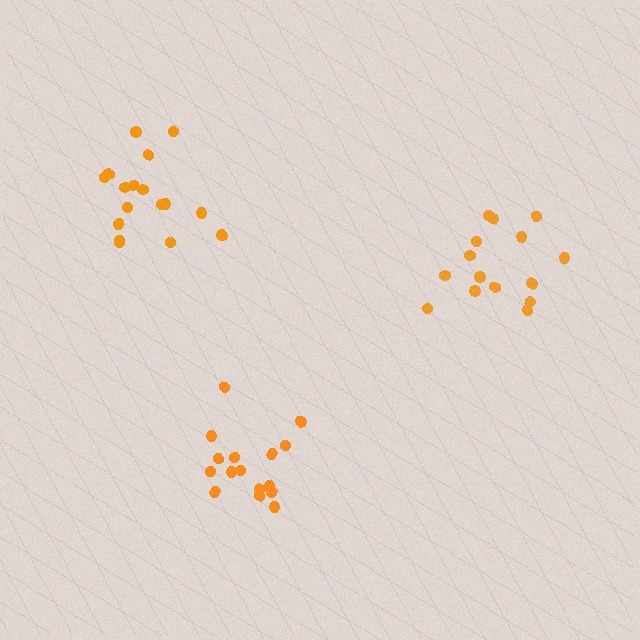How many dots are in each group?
Group 1: 15 dots, Group 2: 16 dots, Group 3: 17 dots (48 total).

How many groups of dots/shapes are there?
There are 3 groups.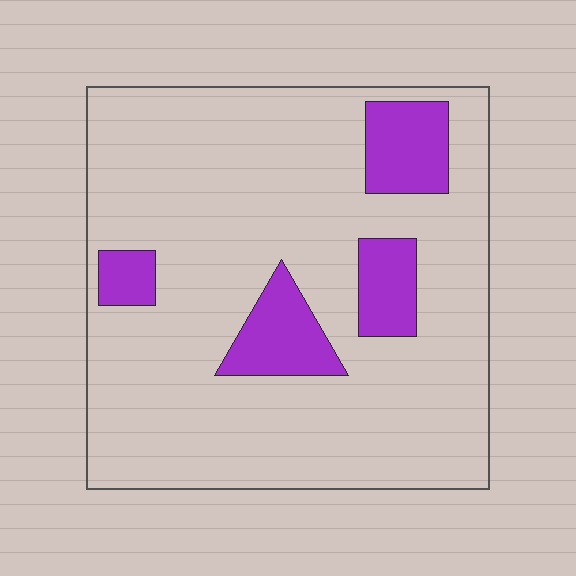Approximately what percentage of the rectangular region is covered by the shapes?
Approximately 15%.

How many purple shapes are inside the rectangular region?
4.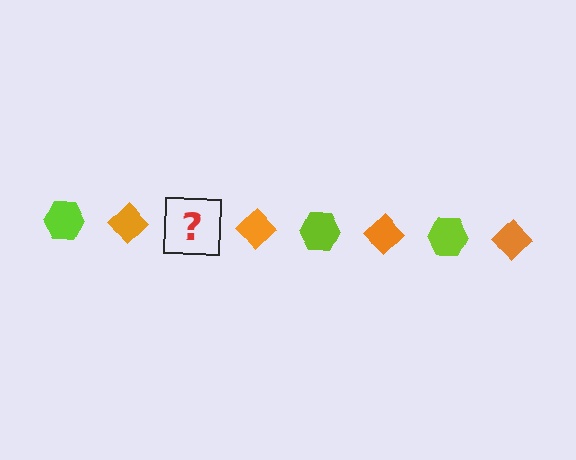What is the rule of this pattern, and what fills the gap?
The rule is that the pattern alternates between lime hexagon and orange diamond. The gap should be filled with a lime hexagon.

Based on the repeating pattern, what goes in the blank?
The blank should be a lime hexagon.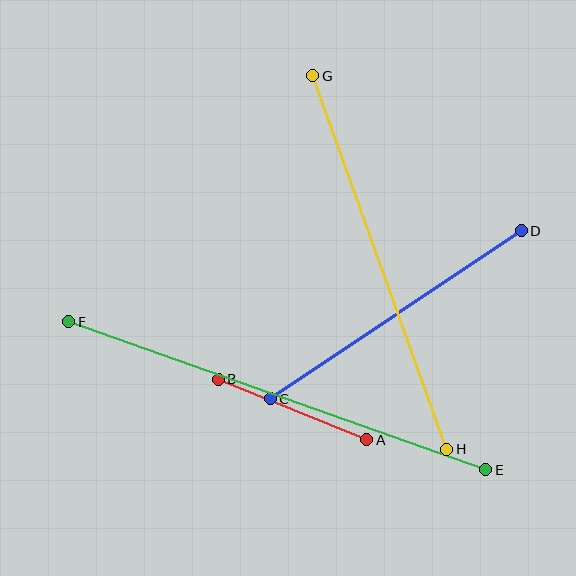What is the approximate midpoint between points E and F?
The midpoint is at approximately (277, 396) pixels.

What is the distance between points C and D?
The distance is approximately 302 pixels.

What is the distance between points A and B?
The distance is approximately 161 pixels.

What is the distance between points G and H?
The distance is approximately 397 pixels.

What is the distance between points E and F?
The distance is approximately 443 pixels.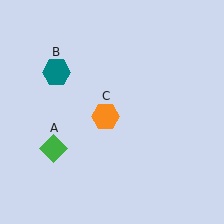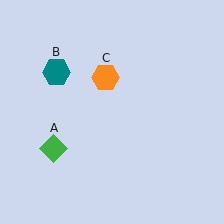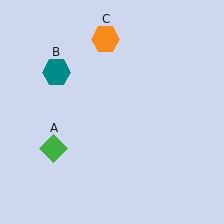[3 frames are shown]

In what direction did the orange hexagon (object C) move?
The orange hexagon (object C) moved up.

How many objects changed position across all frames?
1 object changed position: orange hexagon (object C).